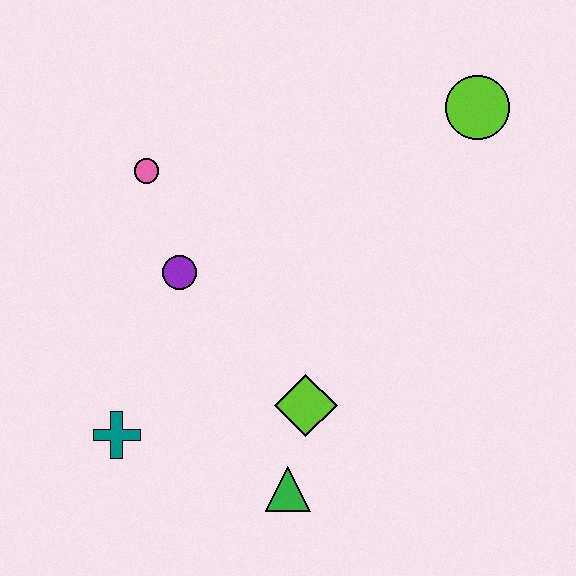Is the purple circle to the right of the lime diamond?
No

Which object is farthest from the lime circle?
The teal cross is farthest from the lime circle.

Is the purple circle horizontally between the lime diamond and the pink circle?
Yes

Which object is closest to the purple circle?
The pink circle is closest to the purple circle.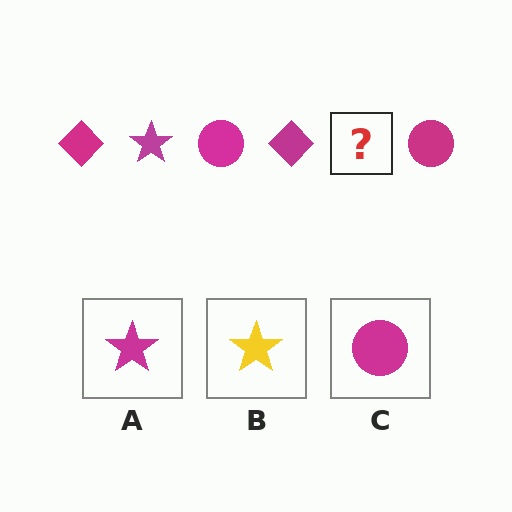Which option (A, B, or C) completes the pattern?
A.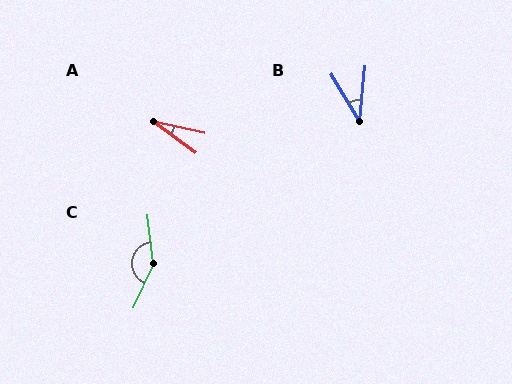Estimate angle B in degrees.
Approximately 37 degrees.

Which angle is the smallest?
A, at approximately 23 degrees.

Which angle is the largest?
C, at approximately 149 degrees.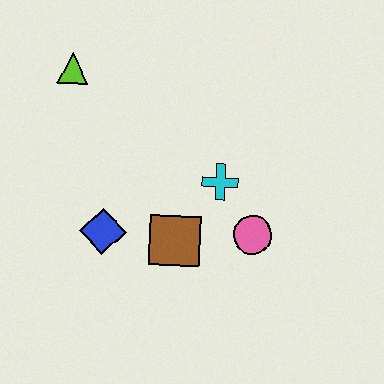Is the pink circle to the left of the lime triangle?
No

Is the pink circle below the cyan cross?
Yes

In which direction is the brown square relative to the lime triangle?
The brown square is below the lime triangle.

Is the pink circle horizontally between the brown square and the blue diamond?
No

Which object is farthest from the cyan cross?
The lime triangle is farthest from the cyan cross.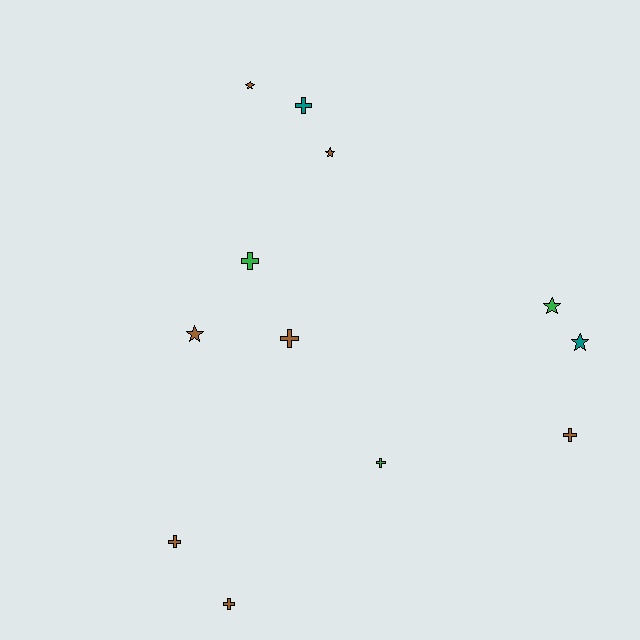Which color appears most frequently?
Brown, with 7 objects.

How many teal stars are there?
There is 1 teal star.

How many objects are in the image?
There are 12 objects.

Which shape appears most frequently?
Cross, with 7 objects.